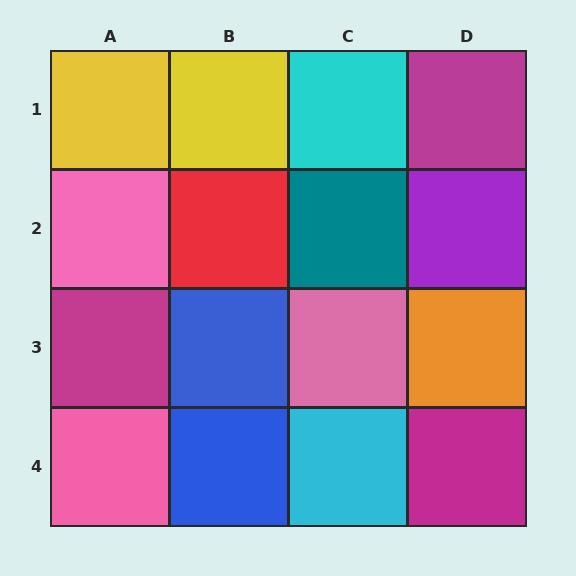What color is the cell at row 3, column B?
Blue.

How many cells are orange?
1 cell is orange.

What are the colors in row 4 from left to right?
Pink, blue, cyan, magenta.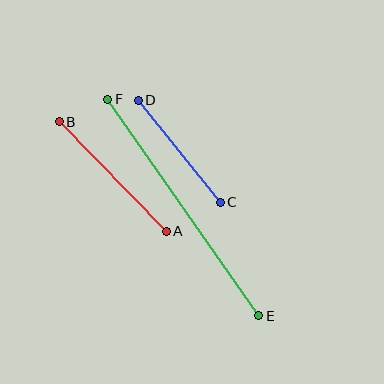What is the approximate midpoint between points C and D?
The midpoint is at approximately (179, 151) pixels.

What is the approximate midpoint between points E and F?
The midpoint is at approximately (183, 207) pixels.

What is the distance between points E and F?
The distance is approximately 264 pixels.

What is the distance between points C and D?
The distance is approximately 131 pixels.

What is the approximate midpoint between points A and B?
The midpoint is at approximately (113, 176) pixels.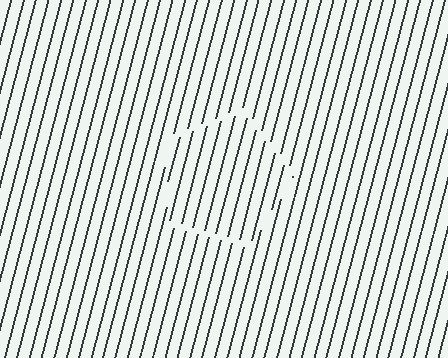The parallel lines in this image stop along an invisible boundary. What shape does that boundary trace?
An illusory pentagon. The interior of the shape contains the same grating, shifted by half a period — the contour is defined by the phase discontinuity where line-ends from the inner and outer gratings abut.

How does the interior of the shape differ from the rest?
The interior of the shape contains the same grating, shifted by half a period — the contour is defined by the phase discontinuity where line-ends from the inner and outer gratings abut.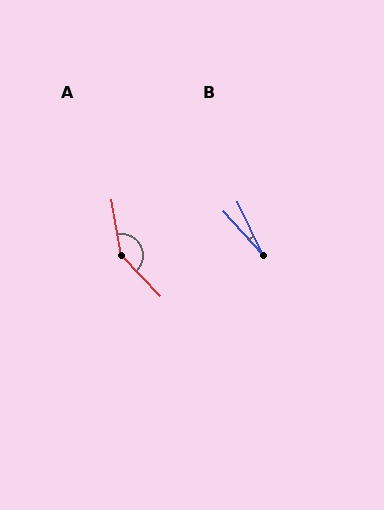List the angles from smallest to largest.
B (17°), A (147°).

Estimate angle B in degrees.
Approximately 17 degrees.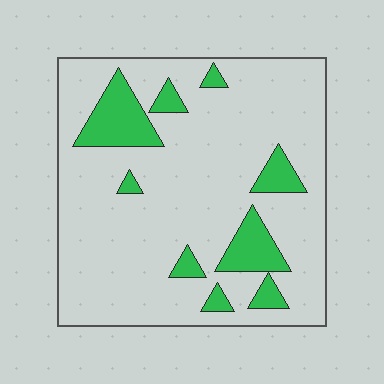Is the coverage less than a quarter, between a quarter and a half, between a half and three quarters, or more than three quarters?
Less than a quarter.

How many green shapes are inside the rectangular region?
9.